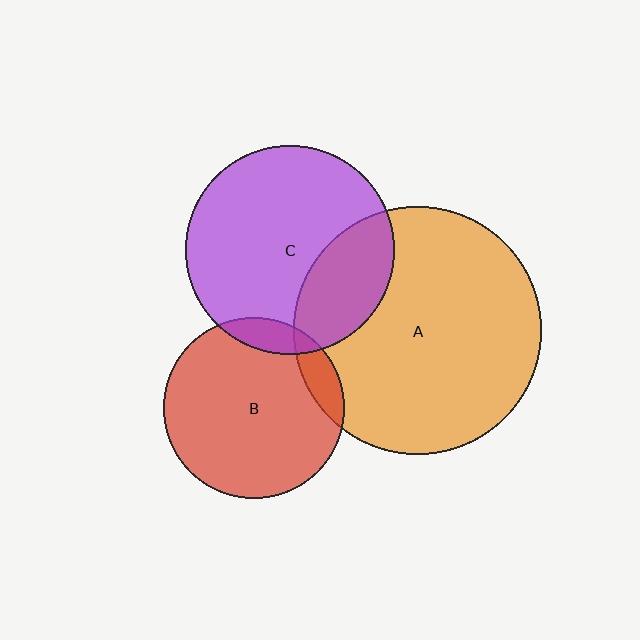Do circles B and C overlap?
Yes.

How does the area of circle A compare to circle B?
Approximately 1.9 times.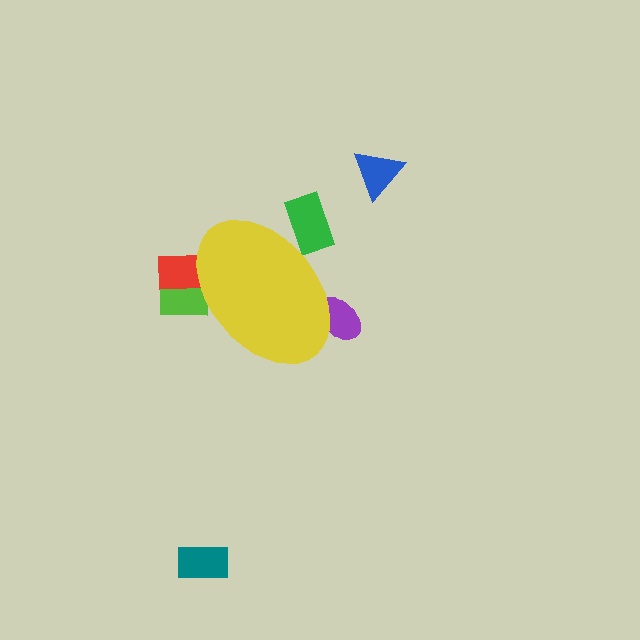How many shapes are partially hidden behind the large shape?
4 shapes are partially hidden.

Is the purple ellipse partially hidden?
Yes, the purple ellipse is partially hidden behind the yellow ellipse.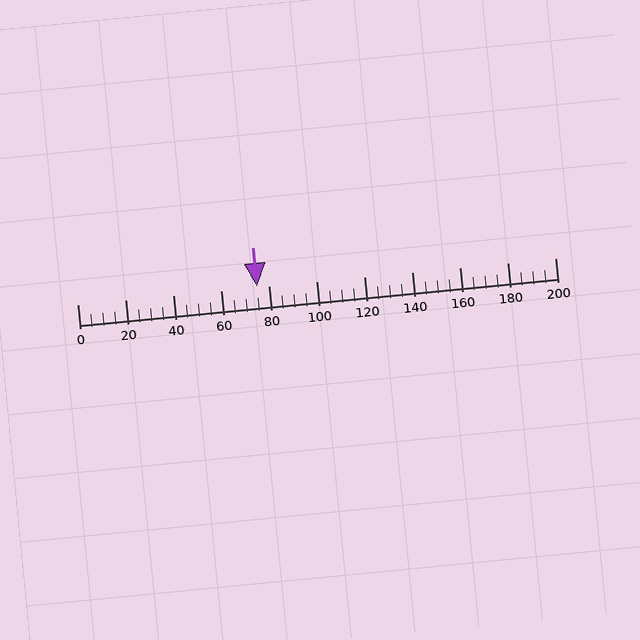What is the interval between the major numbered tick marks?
The major tick marks are spaced 20 units apart.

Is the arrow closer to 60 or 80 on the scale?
The arrow is closer to 80.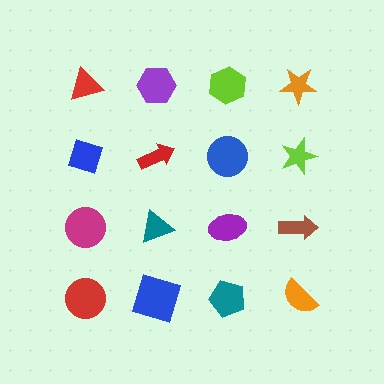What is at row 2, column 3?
A blue circle.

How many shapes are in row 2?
4 shapes.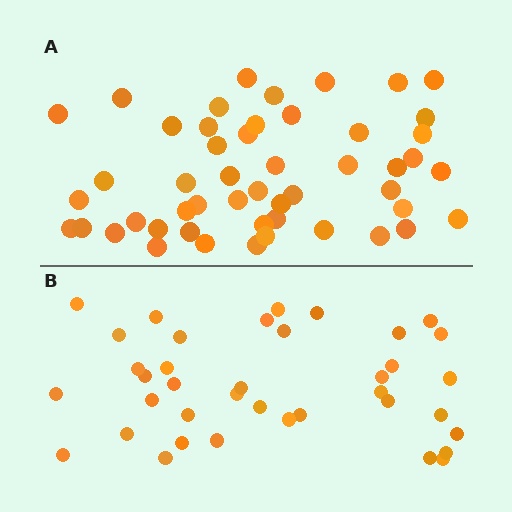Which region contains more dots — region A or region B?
Region A (the top region) has more dots.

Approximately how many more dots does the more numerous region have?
Region A has roughly 12 or so more dots than region B.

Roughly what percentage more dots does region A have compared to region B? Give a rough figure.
About 30% more.